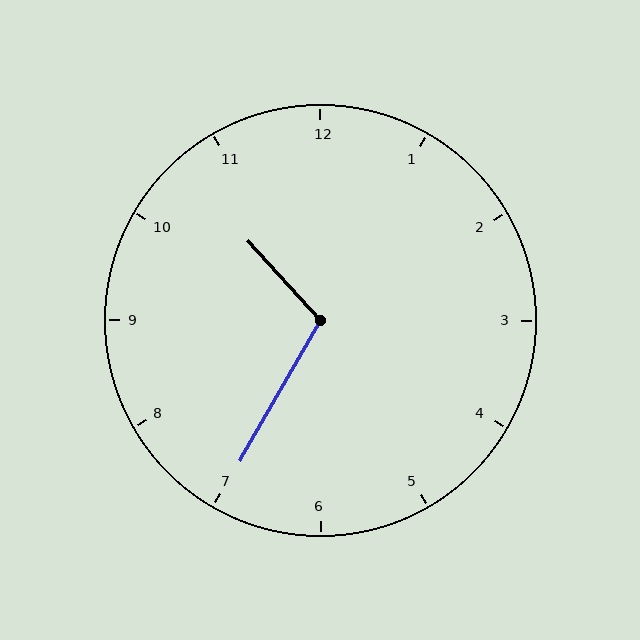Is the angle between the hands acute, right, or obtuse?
It is obtuse.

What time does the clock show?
10:35.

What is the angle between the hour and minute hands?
Approximately 108 degrees.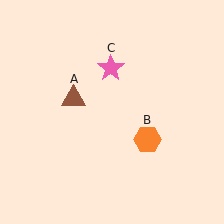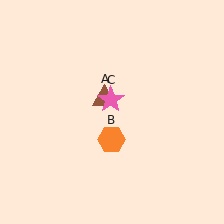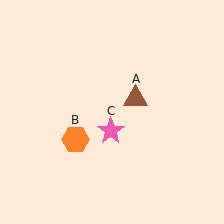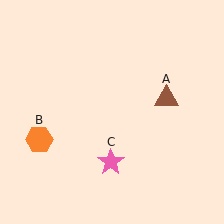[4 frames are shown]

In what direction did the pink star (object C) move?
The pink star (object C) moved down.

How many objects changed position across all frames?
3 objects changed position: brown triangle (object A), orange hexagon (object B), pink star (object C).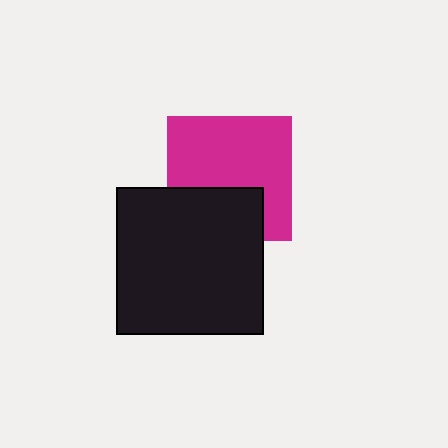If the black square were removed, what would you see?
You would see the complete magenta square.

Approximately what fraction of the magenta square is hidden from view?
Roughly 33% of the magenta square is hidden behind the black square.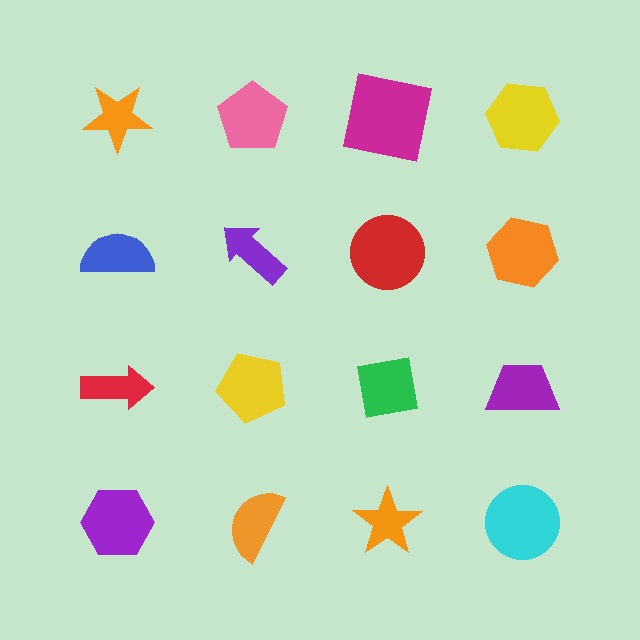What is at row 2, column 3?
A red circle.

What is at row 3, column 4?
A purple trapezoid.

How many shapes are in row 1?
4 shapes.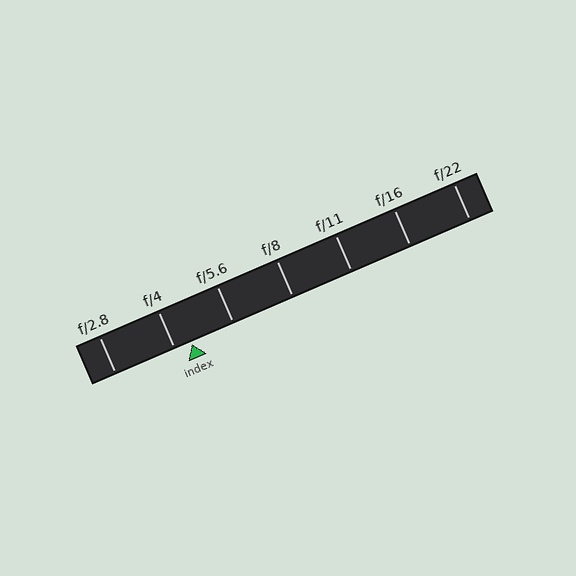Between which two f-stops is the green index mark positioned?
The index mark is between f/4 and f/5.6.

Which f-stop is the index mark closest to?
The index mark is closest to f/4.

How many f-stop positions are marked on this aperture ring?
There are 7 f-stop positions marked.